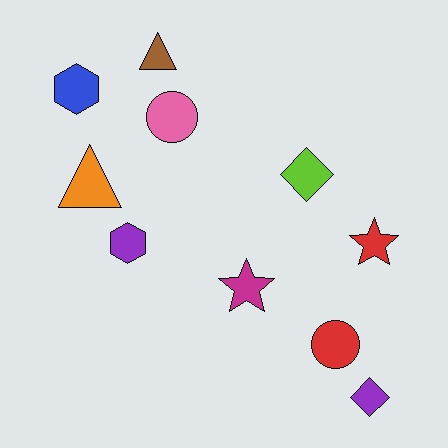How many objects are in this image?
There are 10 objects.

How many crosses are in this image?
There are no crosses.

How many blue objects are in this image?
There is 1 blue object.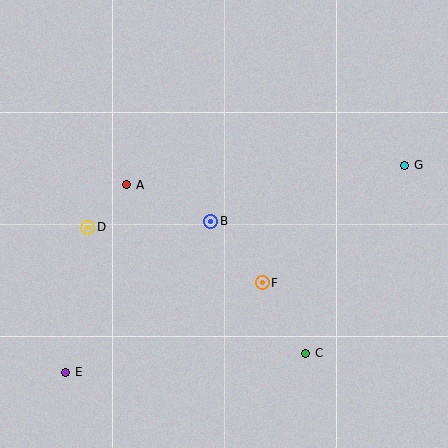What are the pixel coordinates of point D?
Point D is at (88, 227).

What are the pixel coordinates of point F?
Point F is at (262, 283).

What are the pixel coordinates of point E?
Point E is at (66, 372).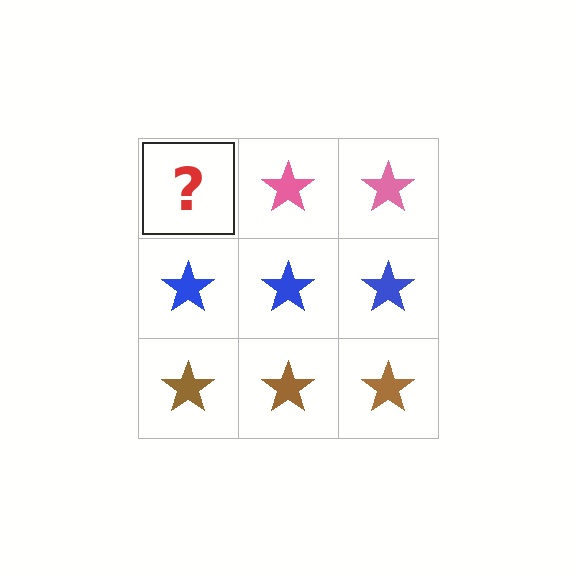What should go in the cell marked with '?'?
The missing cell should contain a pink star.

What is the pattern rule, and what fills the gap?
The rule is that each row has a consistent color. The gap should be filled with a pink star.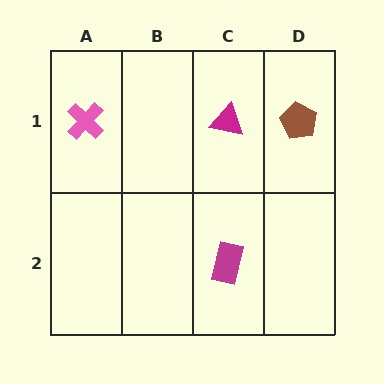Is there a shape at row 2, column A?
No, that cell is empty.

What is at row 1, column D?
A brown pentagon.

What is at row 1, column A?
A pink cross.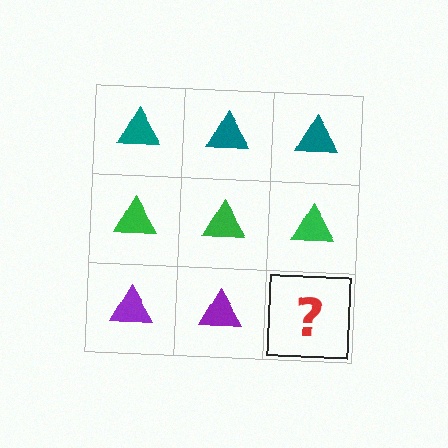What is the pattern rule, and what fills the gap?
The rule is that each row has a consistent color. The gap should be filled with a purple triangle.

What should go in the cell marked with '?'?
The missing cell should contain a purple triangle.